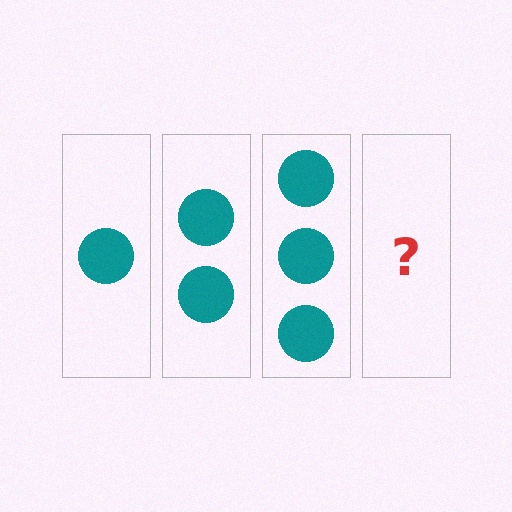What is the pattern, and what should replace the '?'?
The pattern is that each step adds one more circle. The '?' should be 4 circles.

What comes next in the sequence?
The next element should be 4 circles.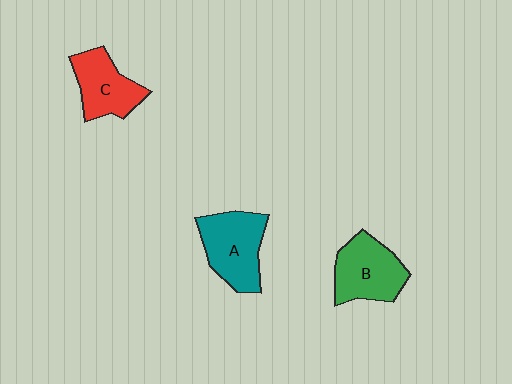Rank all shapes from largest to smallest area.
From largest to smallest: A (teal), B (green), C (red).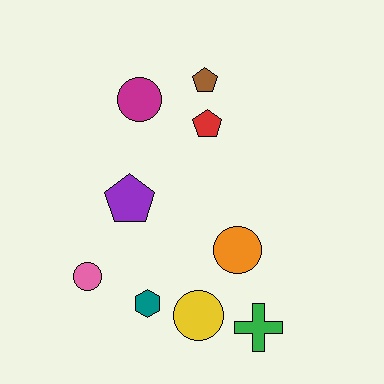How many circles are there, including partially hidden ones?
There are 4 circles.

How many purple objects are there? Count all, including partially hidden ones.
There is 1 purple object.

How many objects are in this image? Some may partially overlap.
There are 9 objects.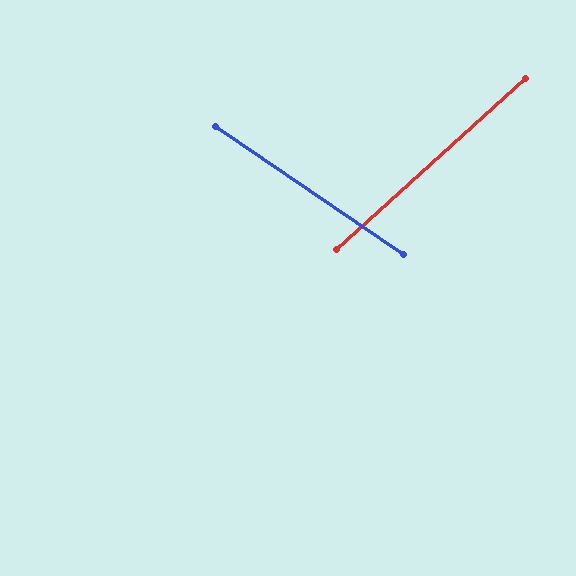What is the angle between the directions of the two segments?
Approximately 76 degrees.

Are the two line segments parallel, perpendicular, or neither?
Neither parallel nor perpendicular — they differ by about 76°.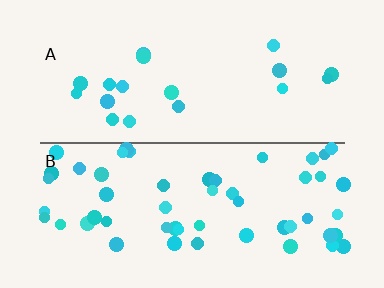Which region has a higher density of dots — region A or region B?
B (the bottom).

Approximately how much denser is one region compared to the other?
Approximately 2.8× — region B over region A.